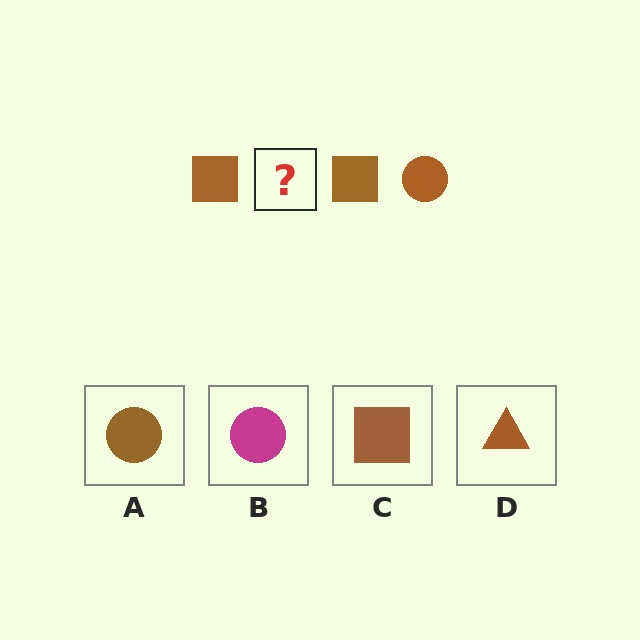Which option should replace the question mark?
Option A.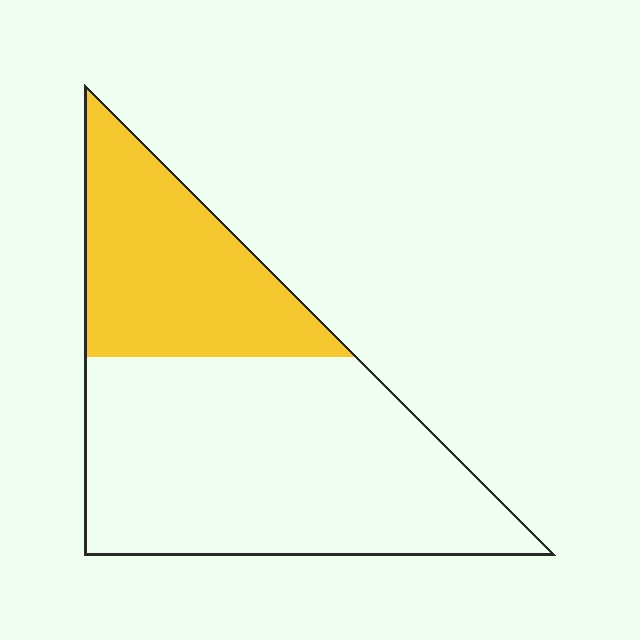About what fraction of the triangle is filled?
About one third (1/3).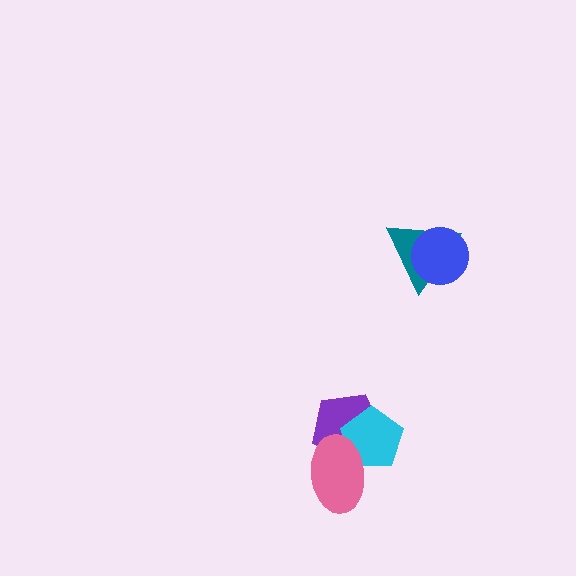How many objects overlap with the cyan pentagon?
2 objects overlap with the cyan pentagon.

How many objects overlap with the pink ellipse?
2 objects overlap with the pink ellipse.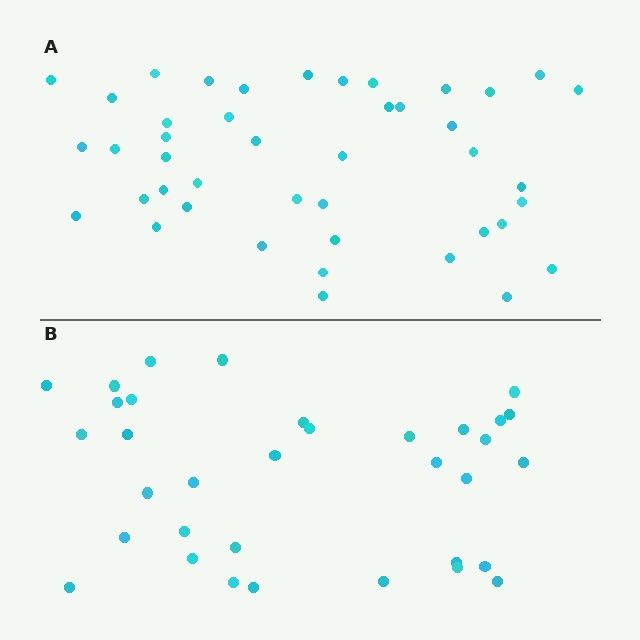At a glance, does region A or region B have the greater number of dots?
Region A (the top region) has more dots.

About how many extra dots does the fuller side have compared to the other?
Region A has roughly 8 or so more dots than region B.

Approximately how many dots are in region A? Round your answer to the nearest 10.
About 40 dots. (The exact count is 43, which rounds to 40.)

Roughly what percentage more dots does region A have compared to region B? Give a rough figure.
About 25% more.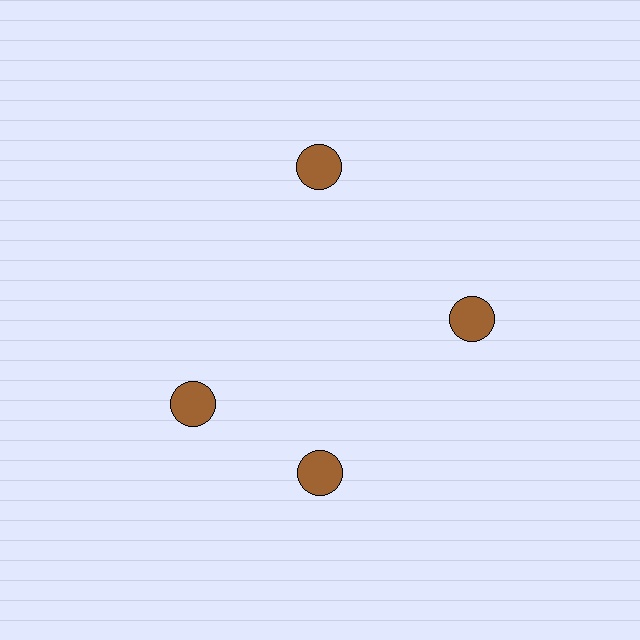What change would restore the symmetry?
The symmetry would be restored by rotating it back into even spacing with its neighbors so that all 4 circles sit at equal angles and equal distance from the center.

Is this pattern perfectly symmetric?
No. The 4 brown circles are arranged in a ring, but one element near the 9 o'clock position is rotated out of alignment along the ring, breaking the 4-fold rotational symmetry.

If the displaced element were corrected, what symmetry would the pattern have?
It would have 4-fold rotational symmetry — the pattern would map onto itself every 90 degrees.